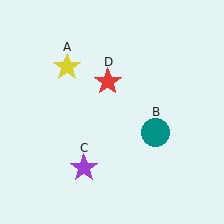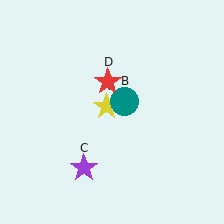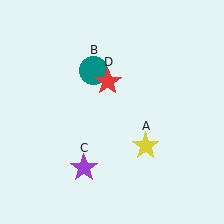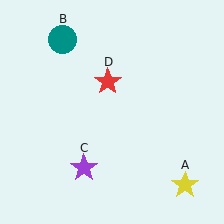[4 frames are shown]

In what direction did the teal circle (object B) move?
The teal circle (object B) moved up and to the left.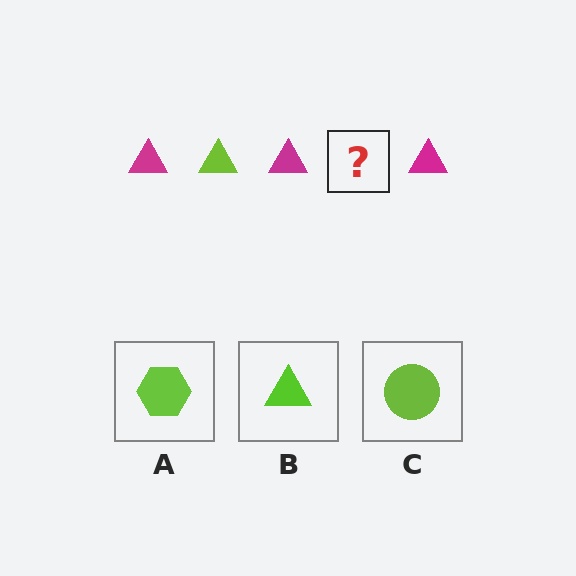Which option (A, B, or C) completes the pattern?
B.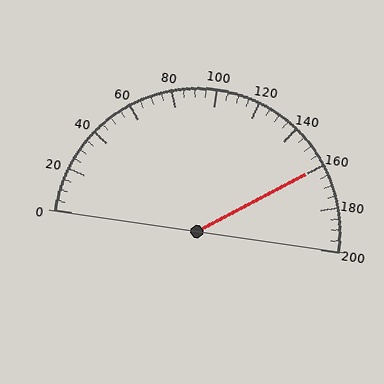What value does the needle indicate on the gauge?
The needle indicates approximately 160.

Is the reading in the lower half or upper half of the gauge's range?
The reading is in the upper half of the range (0 to 200).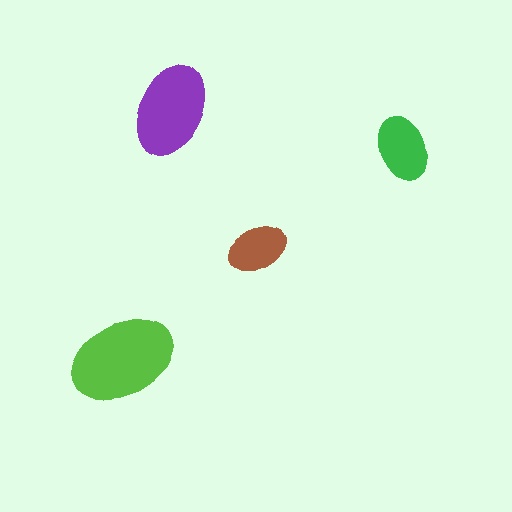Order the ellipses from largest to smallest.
the lime one, the purple one, the green one, the brown one.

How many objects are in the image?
There are 4 objects in the image.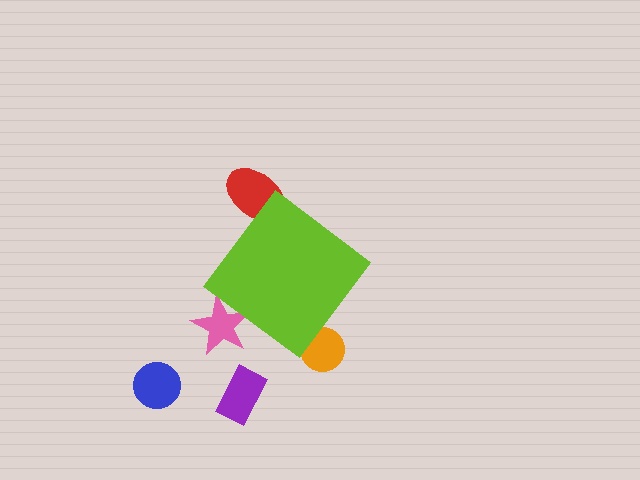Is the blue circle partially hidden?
No, the blue circle is fully visible.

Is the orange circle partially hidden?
Yes, the orange circle is partially hidden behind the lime diamond.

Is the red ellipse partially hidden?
Yes, the red ellipse is partially hidden behind the lime diamond.